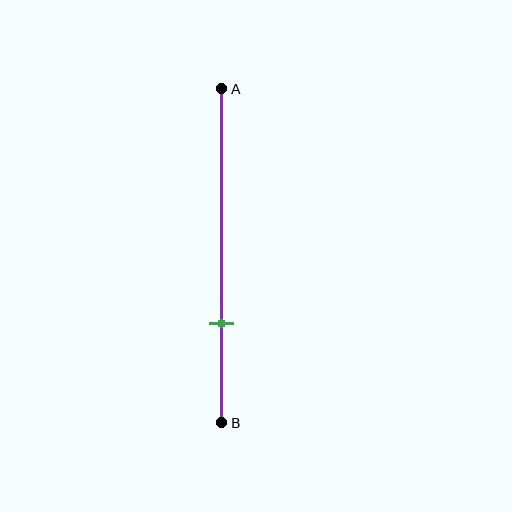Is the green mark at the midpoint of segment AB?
No, the mark is at about 70% from A, not at the 50% midpoint.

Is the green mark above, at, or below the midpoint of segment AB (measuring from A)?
The green mark is below the midpoint of segment AB.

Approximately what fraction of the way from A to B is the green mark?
The green mark is approximately 70% of the way from A to B.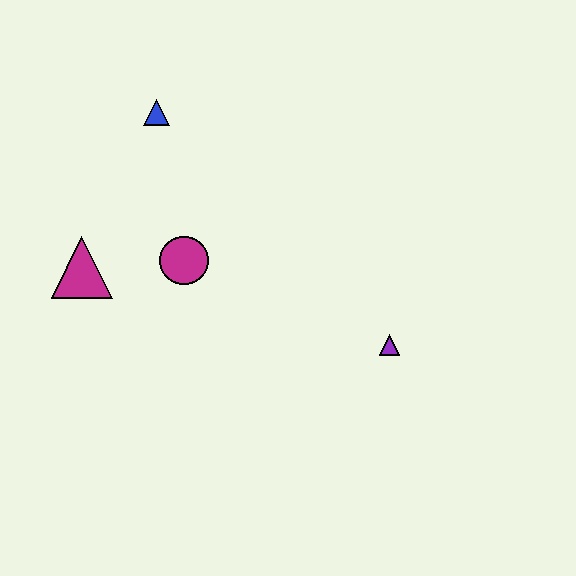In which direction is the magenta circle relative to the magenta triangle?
The magenta circle is to the right of the magenta triangle.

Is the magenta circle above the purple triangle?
Yes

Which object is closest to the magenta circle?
The magenta triangle is closest to the magenta circle.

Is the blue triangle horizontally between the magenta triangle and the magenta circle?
Yes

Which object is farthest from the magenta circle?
The purple triangle is farthest from the magenta circle.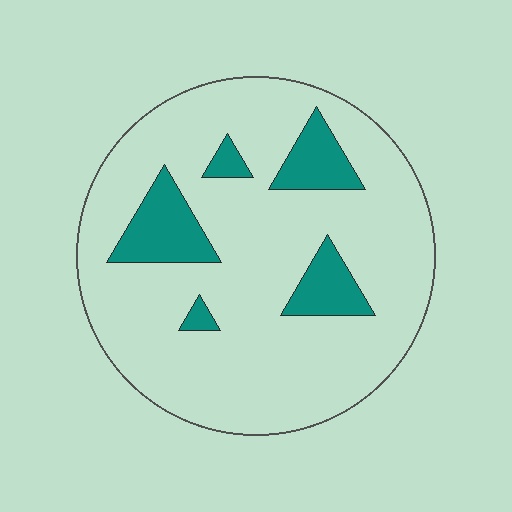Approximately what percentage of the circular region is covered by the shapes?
Approximately 15%.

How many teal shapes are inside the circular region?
5.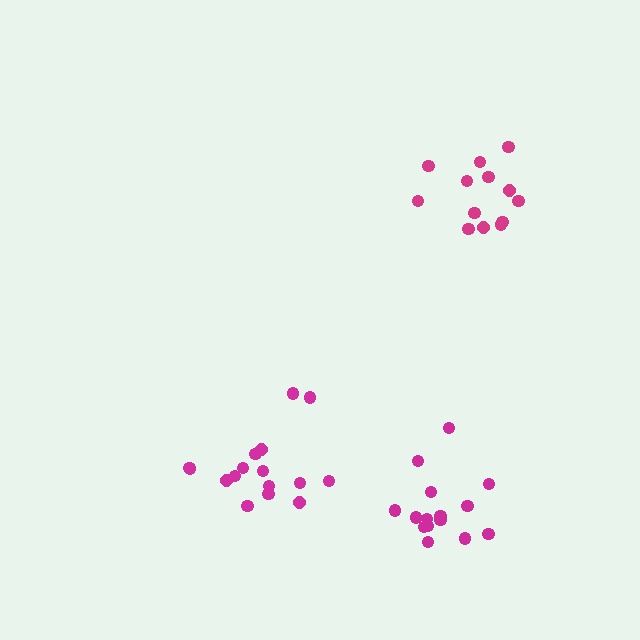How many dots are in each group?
Group 1: 13 dots, Group 2: 16 dots, Group 3: 16 dots (45 total).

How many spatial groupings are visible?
There are 3 spatial groupings.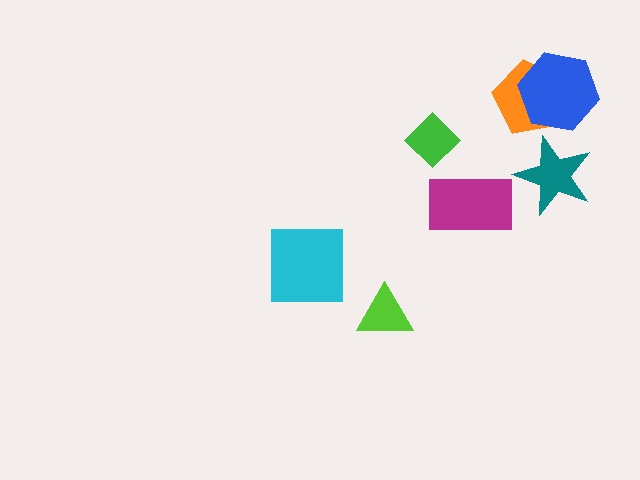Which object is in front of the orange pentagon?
The blue hexagon is in front of the orange pentagon.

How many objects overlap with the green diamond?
0 objects overlap with the green diamond.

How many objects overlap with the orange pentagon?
1 object overlaps with the orange pentagon.